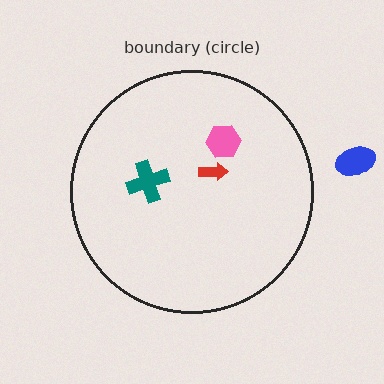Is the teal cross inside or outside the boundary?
Inside.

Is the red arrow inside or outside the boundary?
Inside.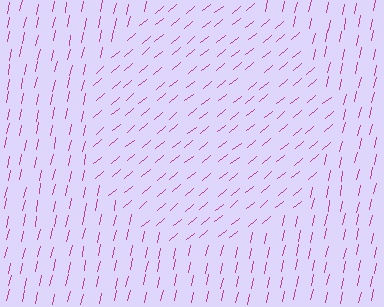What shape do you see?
I see a circle.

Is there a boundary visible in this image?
Yes, there is a texture boundary formed by a change in line orientation.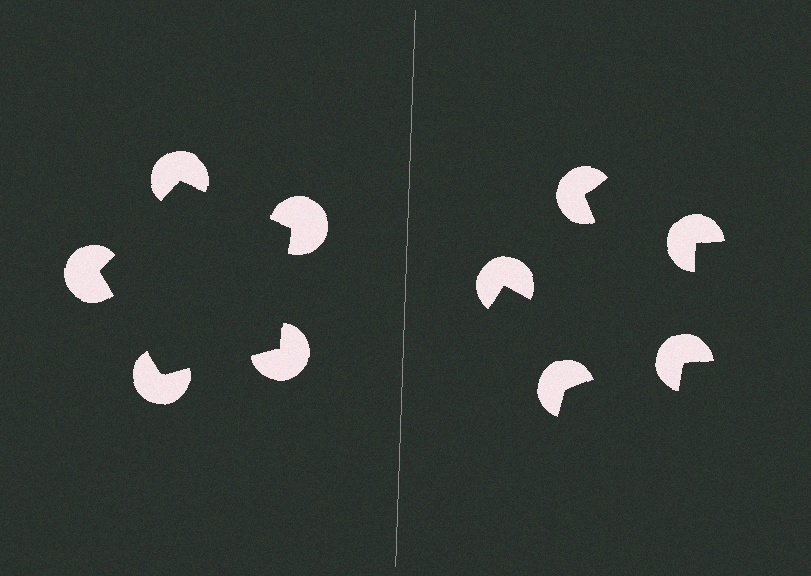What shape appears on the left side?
An illusory pentagon.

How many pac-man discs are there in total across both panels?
10 — 5 on each side.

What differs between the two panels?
The pac-man discs are positioned identically on both sides; only the wedge orientations differ. On the left they align to a pentagon; on the right they are misaligned.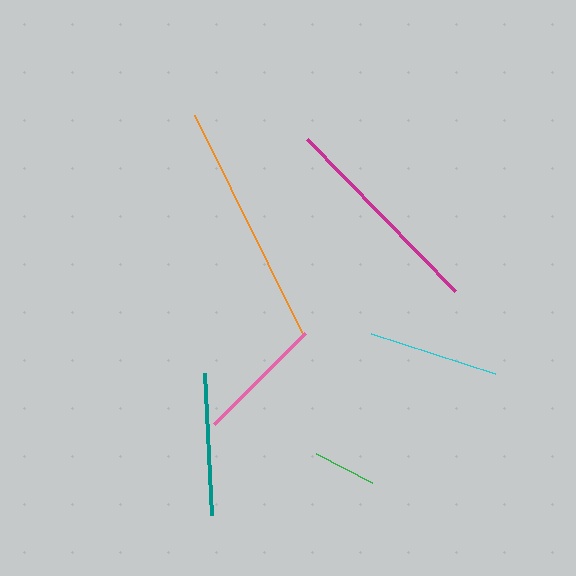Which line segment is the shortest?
The green line is the shortest at approximately 63 pixels.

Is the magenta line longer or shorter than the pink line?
The magenta line is longer than the pink line.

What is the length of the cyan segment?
The cyan segment is approximately 131 pixels long.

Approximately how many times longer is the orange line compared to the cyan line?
The orange line is approximately 1.9 times the length of the cyan line.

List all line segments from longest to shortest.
From longest to shortest: orange, magenta, teal, cyan, pink, green.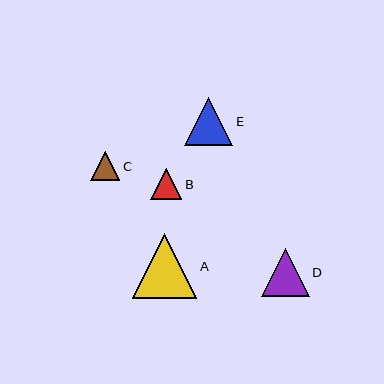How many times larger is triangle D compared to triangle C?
Triangle D is approximately 1.6 times the size of triangle C.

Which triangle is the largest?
Triangle A is the largest with a size of approximately 64 pixels.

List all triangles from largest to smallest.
From largest to smallest: A, E, D, B, C.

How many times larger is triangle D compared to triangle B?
Triangle D is approximately 1.5 times the size of triangle B.